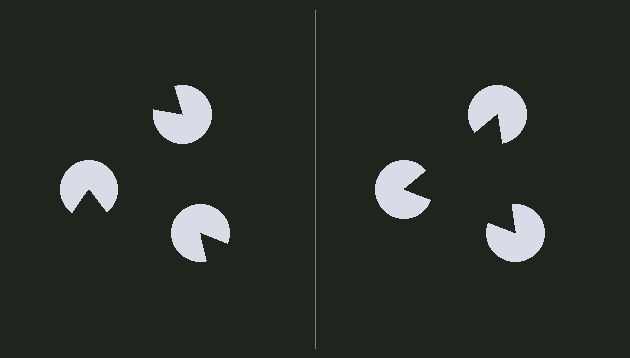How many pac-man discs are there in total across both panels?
6 — 3 on each side.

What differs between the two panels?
The pac-man discs are positioned identically on both sides; only the wedge orientations differ. On the right they align to a triangle; on the left they are misaligned.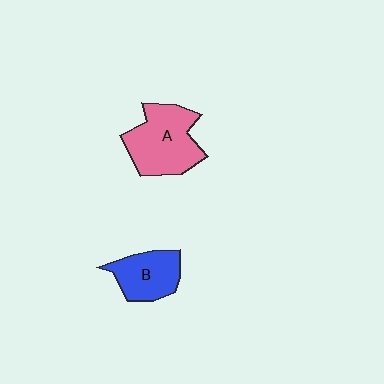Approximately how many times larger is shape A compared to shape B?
Approximately 1.5 times.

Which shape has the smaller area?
Shape B (blue).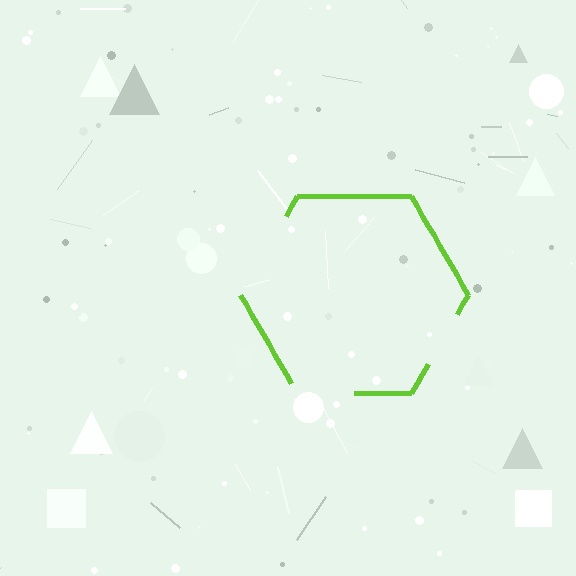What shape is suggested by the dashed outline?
The dashed outline suggests a hexagon.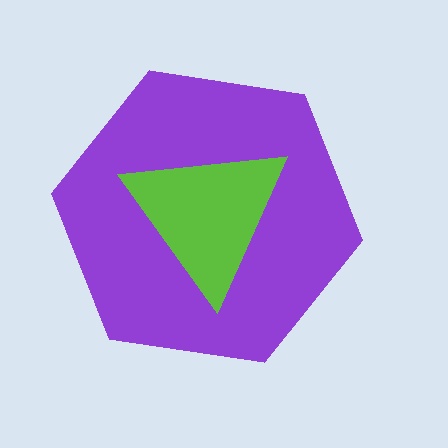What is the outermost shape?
The purple hexagon.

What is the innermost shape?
The lime triangle.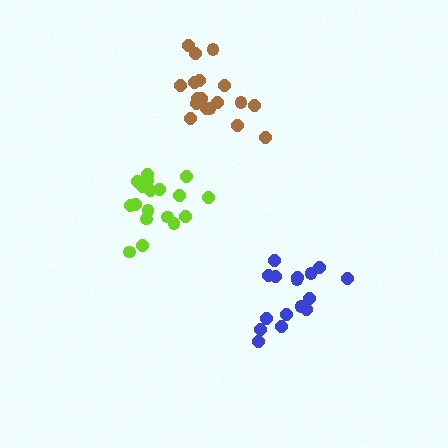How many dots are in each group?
Group 1: 16 dots, Group 2: 18 dots, Group 3: 19 dots (53 total).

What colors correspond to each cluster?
The clusters are colored: blue, brown, lime.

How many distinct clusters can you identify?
There are 3 distinct clusters.